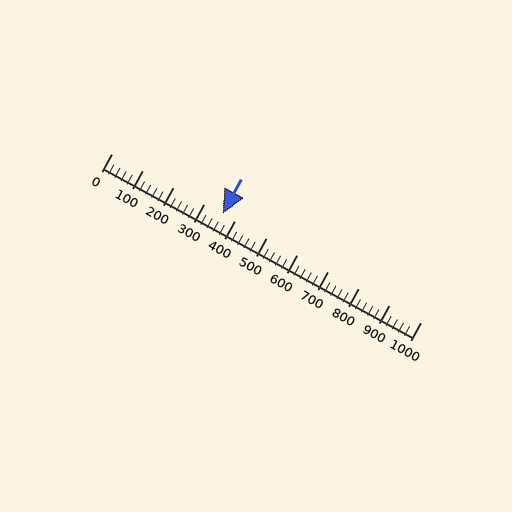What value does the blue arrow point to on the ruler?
The blue arrow points to approximately 360.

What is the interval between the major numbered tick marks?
The major tick marks are spaced 100 units apart.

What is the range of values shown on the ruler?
The ruler shows values from 0 to 1000.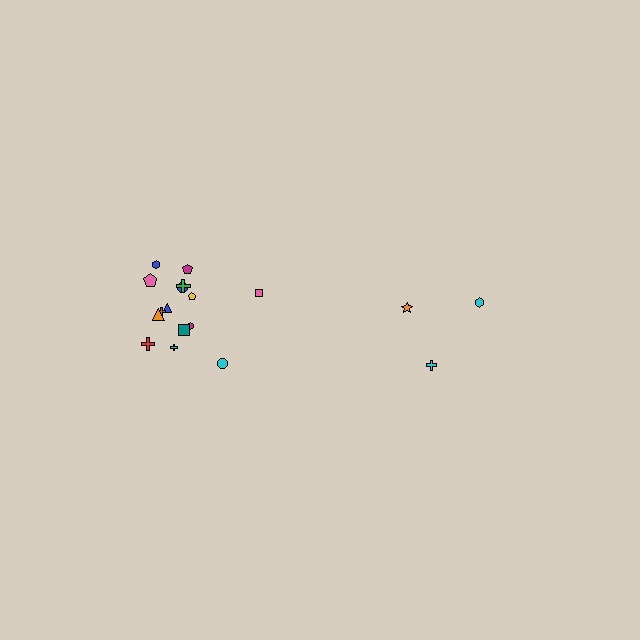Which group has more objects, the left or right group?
The left group.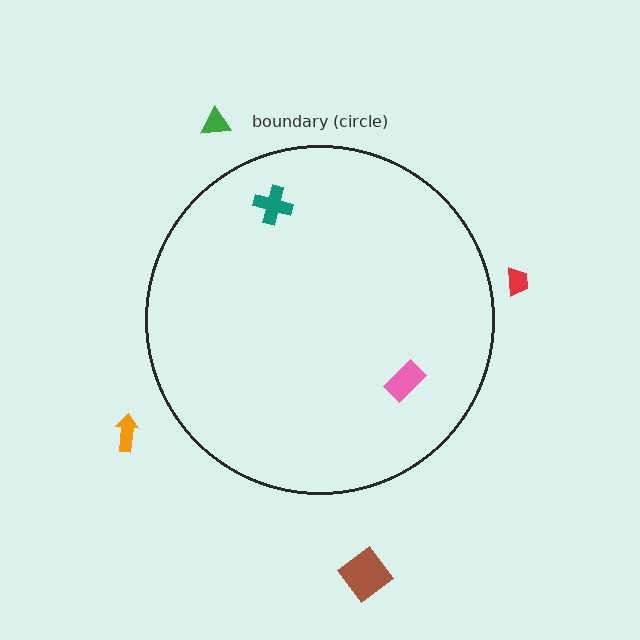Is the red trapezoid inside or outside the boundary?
Outside.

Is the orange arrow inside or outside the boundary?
Outside.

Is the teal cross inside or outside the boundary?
Inside.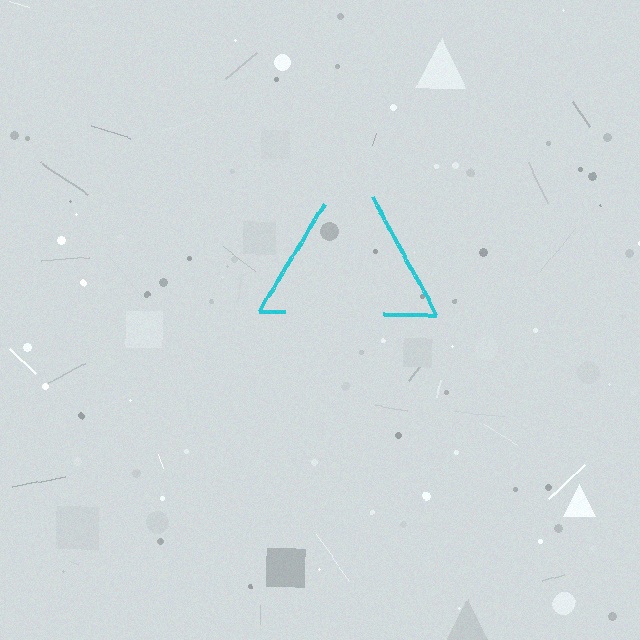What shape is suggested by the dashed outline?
The dashed outline suggests a triangle.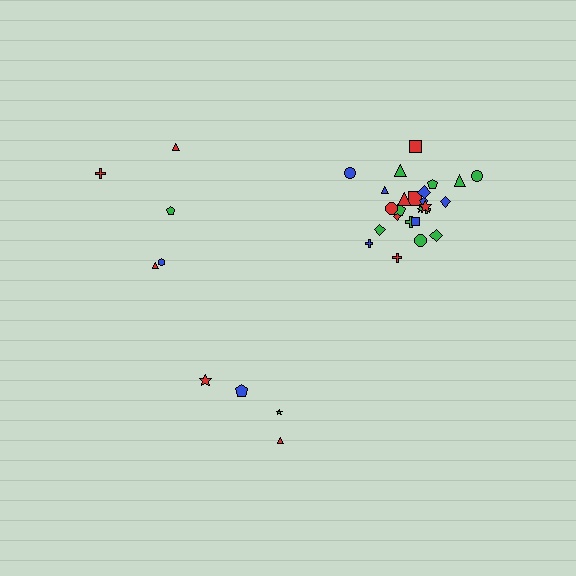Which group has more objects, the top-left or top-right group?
The top-right group.